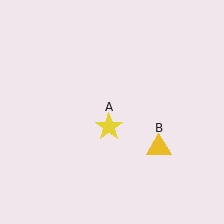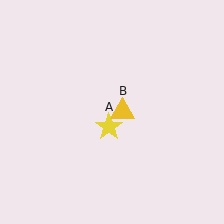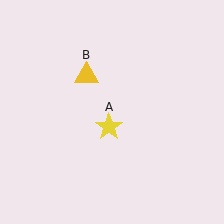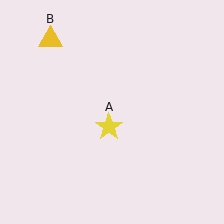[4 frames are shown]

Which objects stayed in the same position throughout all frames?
Yellow star (object A) remained stationary.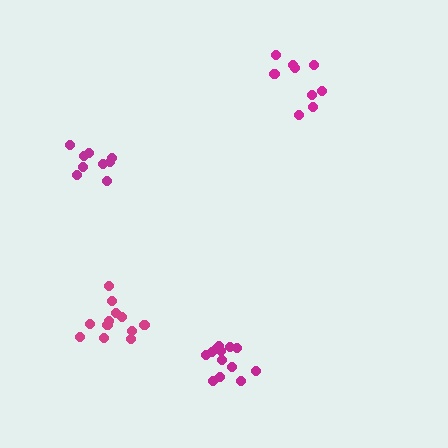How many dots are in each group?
Group 1: 12 dots, Group 2: 13 dots, Group 3: 9 dots, Group 4: 9 dots (43 total).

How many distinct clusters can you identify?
There are 4 distinct clusters.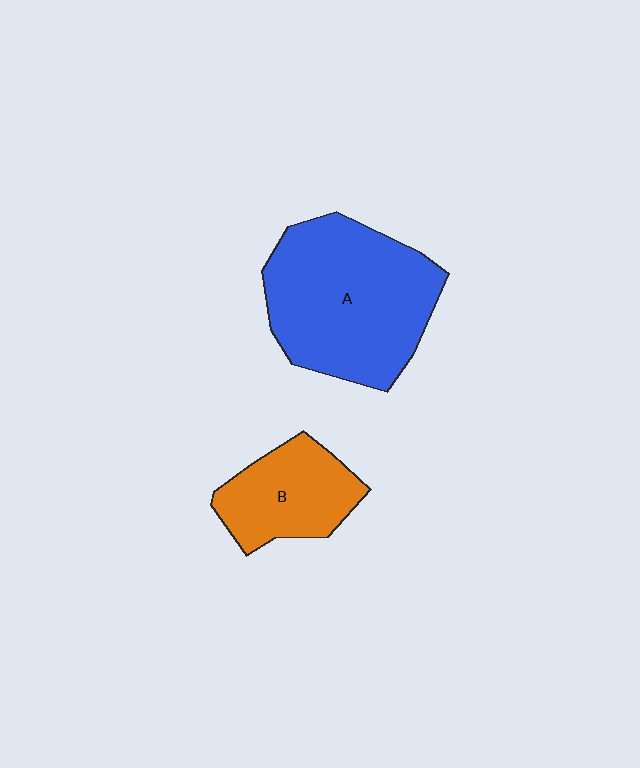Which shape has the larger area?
Shape A (blue).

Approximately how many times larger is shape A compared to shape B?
Approximately 2.0 times.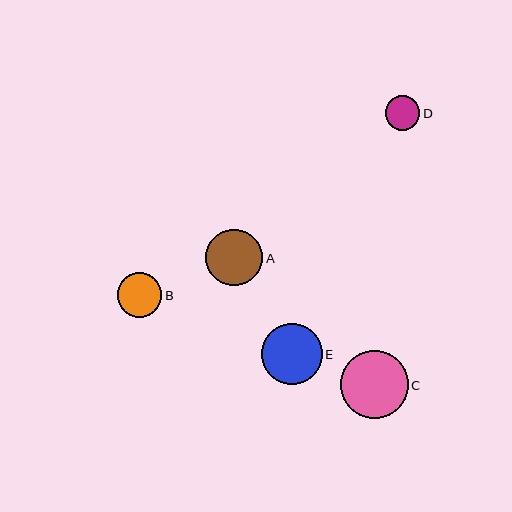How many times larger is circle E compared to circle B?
Circle E is approximately 1.4 times the size of circle B.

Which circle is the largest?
Circle C is the largest with a size of approximately 68 pixels.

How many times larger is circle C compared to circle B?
Circle C is approximately 1.5 times the size of circle B.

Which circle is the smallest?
Circle D is the smallest with a size of approximately 34 pixels.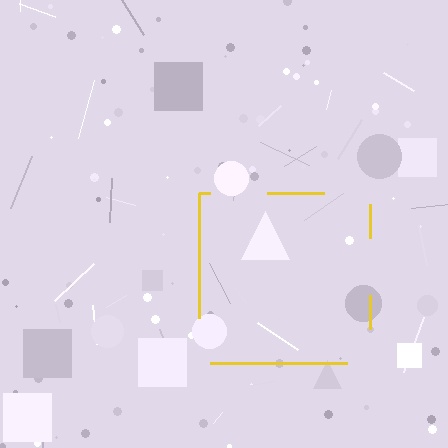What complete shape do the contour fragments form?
The contour fragments form a square.